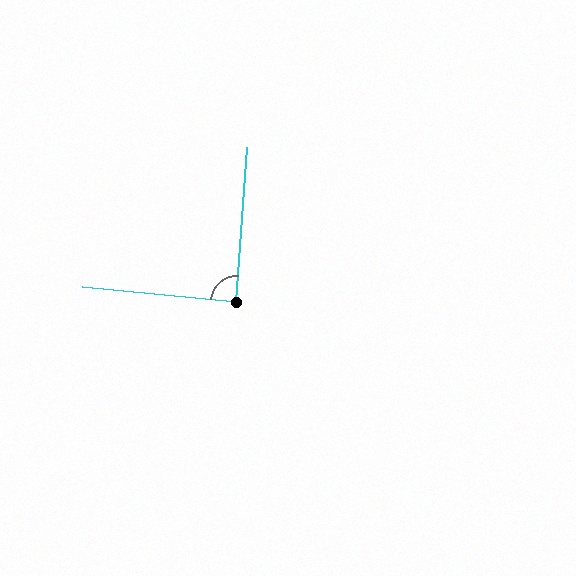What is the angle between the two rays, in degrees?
Approximately 89 degrees.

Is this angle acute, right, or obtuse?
It is approximately a right angle.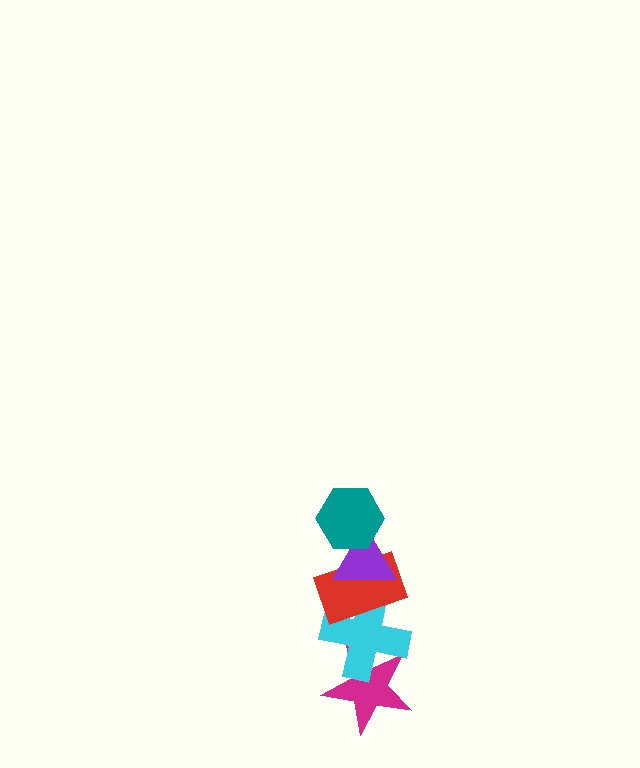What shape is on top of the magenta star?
The cyan cross is on top of the magenta star.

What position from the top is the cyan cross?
The cyan cross is 4th from the top.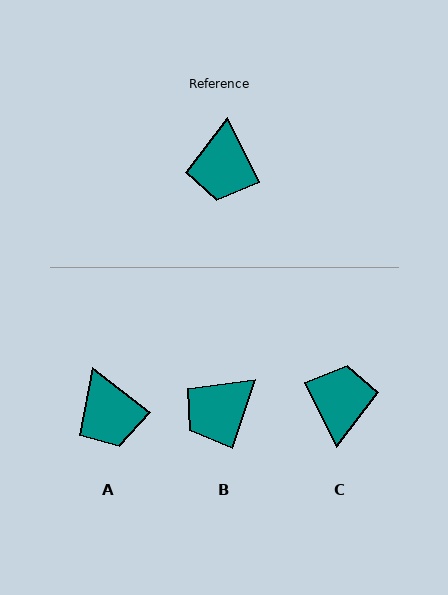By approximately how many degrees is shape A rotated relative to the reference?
Approximately 26 degrees counter-clockwise.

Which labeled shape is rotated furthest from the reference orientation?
C, about 180 degrees away.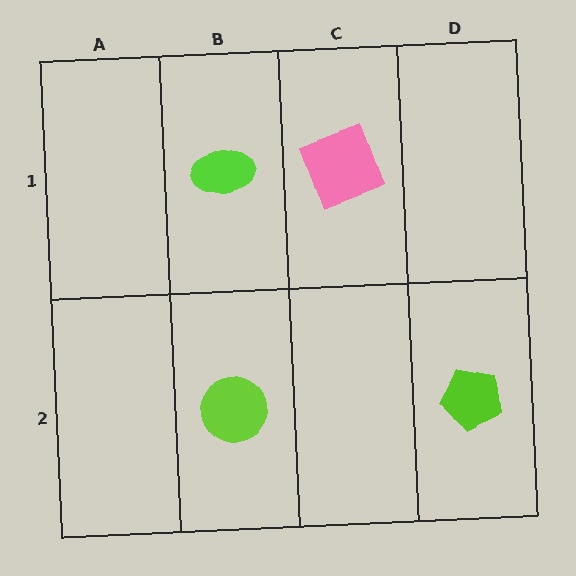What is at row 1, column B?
A lime ellipse.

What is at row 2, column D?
A lime pentagon.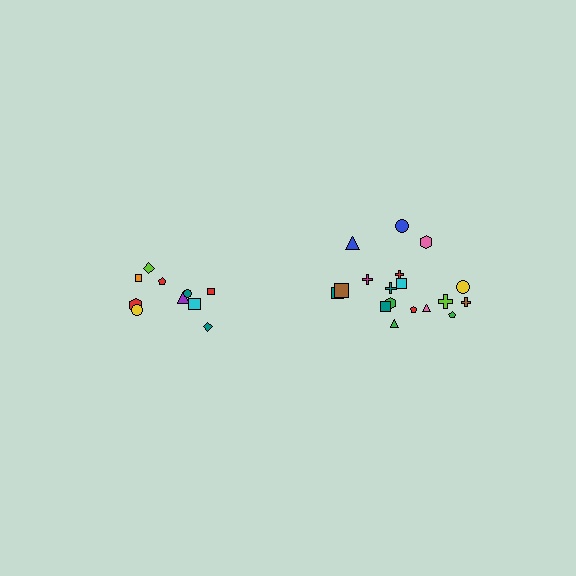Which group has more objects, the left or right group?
The right group.